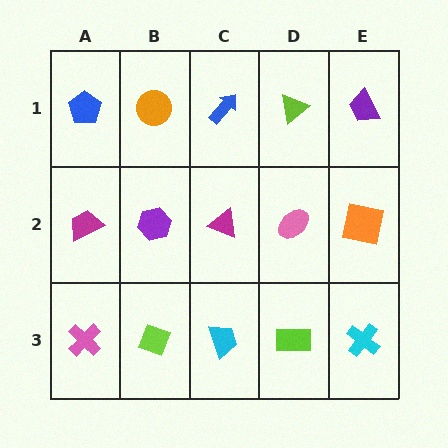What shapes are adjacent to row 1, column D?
A pink ellipse (row 2, column D), a blue arrow (row 1, column C), a purple trapezoid (row 1, column E).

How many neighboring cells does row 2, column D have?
4.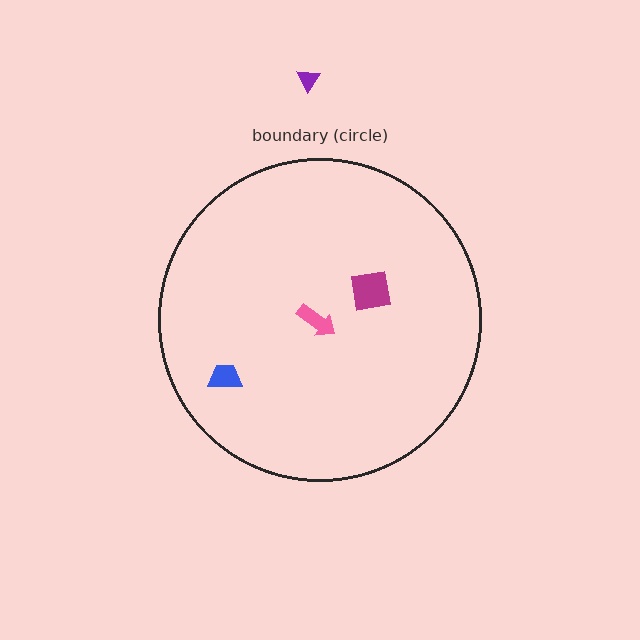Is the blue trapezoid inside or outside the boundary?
Inside.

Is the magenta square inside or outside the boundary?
Inside.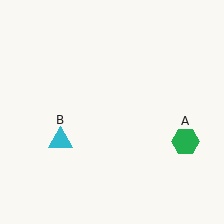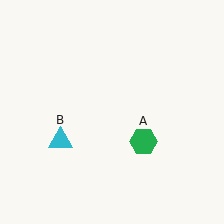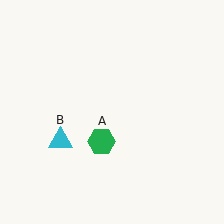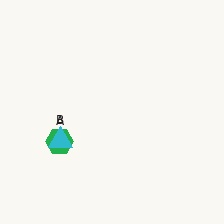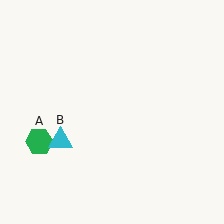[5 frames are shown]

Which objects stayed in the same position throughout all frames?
Cyan triangle (object B) remained stationary.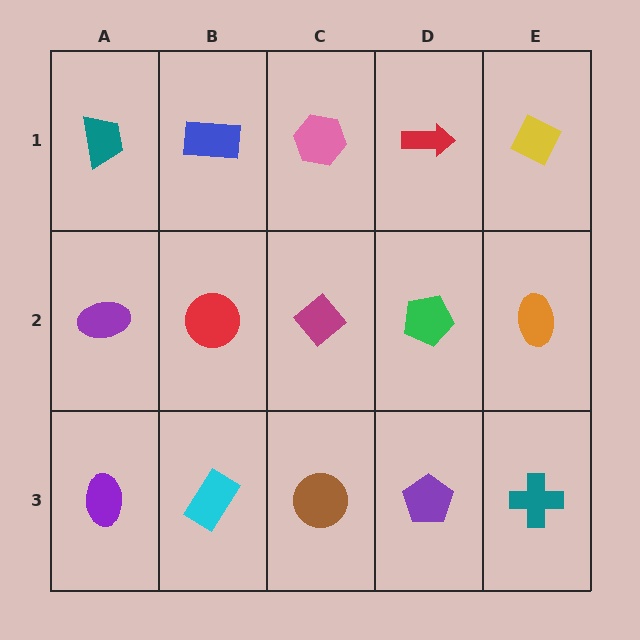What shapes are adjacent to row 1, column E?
An orange ellipse (row 2, column E), a red arrow (row 1, column D).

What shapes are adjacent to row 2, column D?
A red arrow (row 1, column D), a purple pentagon (row 3, column D), a magenta diamond (row 2, column C), an orange ellipse (row 2, column E).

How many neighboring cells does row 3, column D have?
3.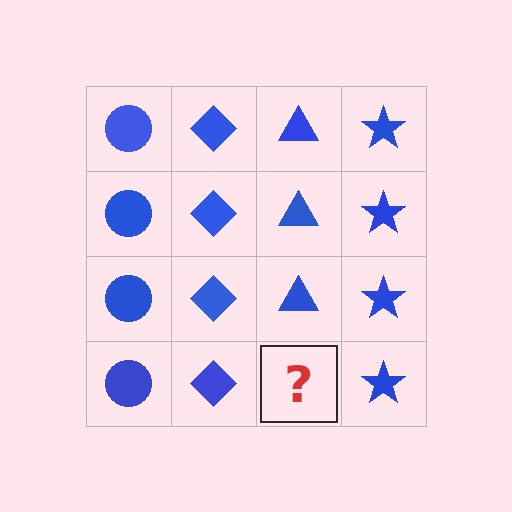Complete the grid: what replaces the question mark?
The question mark should be replaced with a blue triangle.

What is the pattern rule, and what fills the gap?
The rule is that each column has a consistent shape. The gap should be filled with a blue triangle.